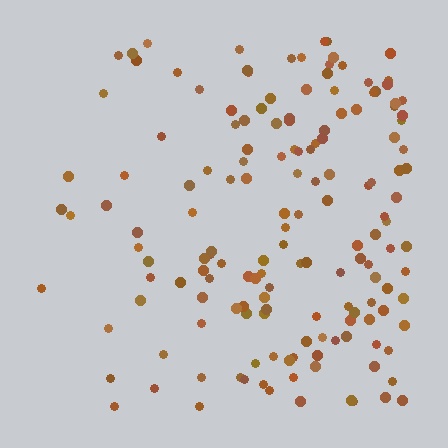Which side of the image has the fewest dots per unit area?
The left.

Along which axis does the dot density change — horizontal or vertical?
Horizontal.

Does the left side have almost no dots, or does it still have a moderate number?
Still a moderate number, just noticeably fewer than the right.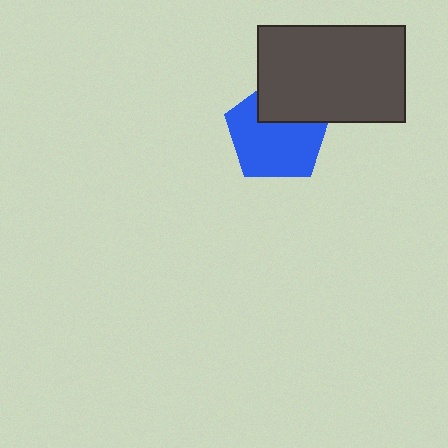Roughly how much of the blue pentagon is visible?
Most of it is visible (roughly 69%).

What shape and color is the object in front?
The object in front is a dark gray rectangle.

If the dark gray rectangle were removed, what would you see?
You would see the complete blue pentagon.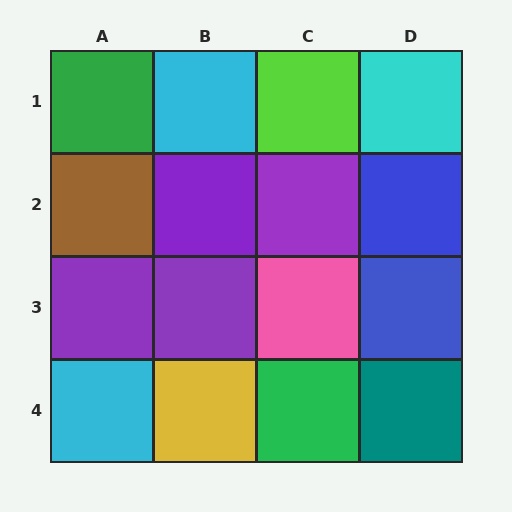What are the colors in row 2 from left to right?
Brown, purple, purple, blue.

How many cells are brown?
1 cell is brown.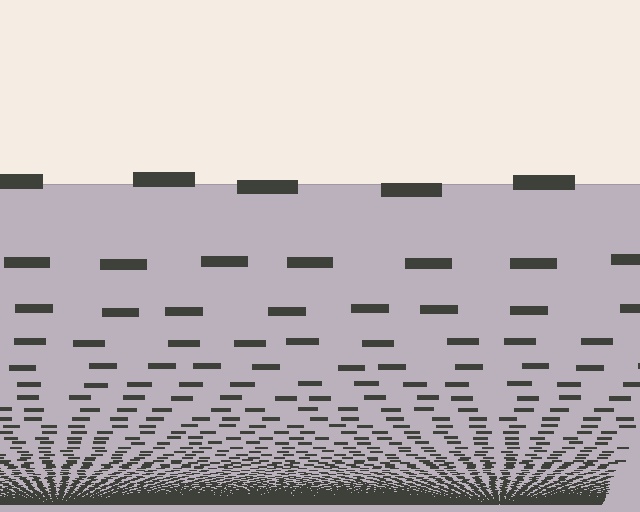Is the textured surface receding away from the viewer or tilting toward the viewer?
The surface appears to tilt toward the viewer. Texture elements get larger and sparser toward the top.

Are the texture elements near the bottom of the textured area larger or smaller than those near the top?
Smaller. The gradient is inverted — elements near the bottom are smaller and denser.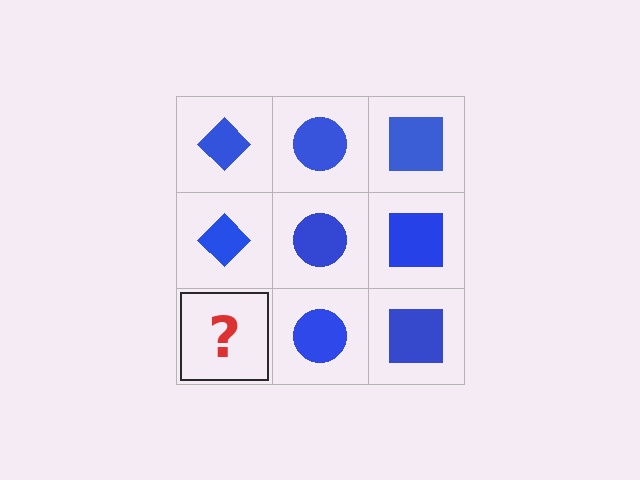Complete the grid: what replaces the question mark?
The question mark should be replaced with a blue diamond.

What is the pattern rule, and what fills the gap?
The rule is that each column has a consistent shape. The gap should be filled with a blue diamond.